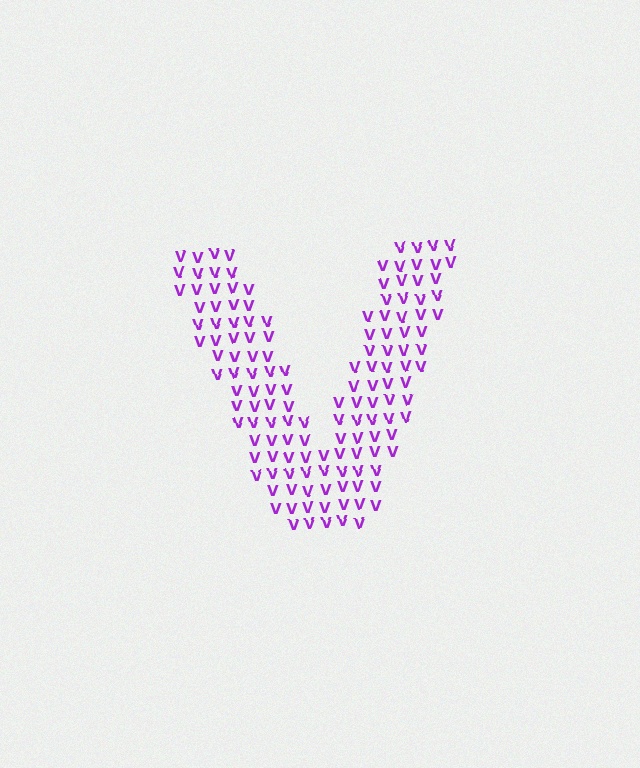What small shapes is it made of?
It is made of small letter V's.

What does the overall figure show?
The overall figure shows the letter V.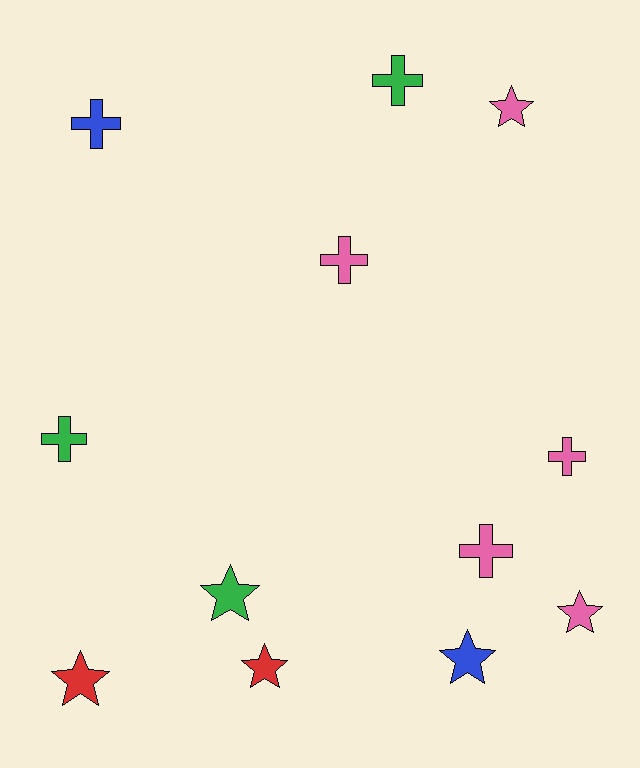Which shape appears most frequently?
Star, with 6 objects.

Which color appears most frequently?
Pink, with 5 objects.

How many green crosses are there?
There are 2 green crosses.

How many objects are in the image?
There are 12 objects.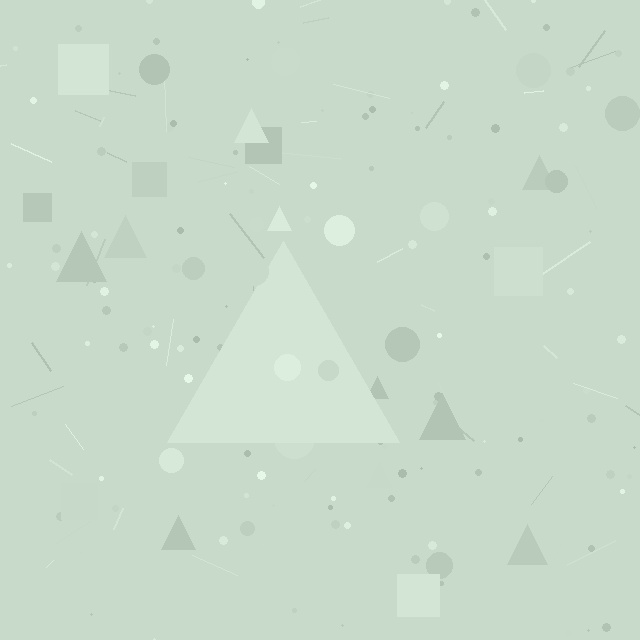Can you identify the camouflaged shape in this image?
The camouflaged shape is a triangle.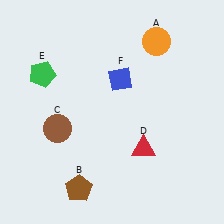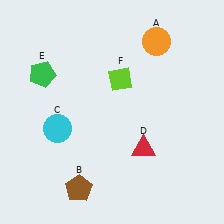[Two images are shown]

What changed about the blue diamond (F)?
In Image 1, F is blue. In Image 2, it changed to lime.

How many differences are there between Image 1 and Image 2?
There are 2 differences between the two images.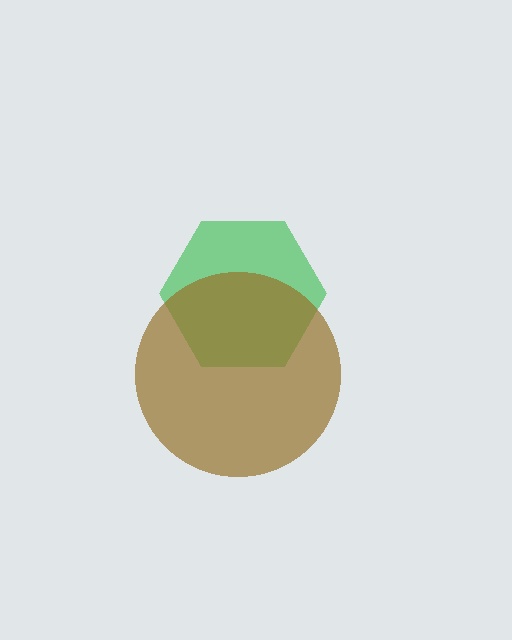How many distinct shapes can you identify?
There are 2 distinct shapes: a green hexagon, a brown circle.